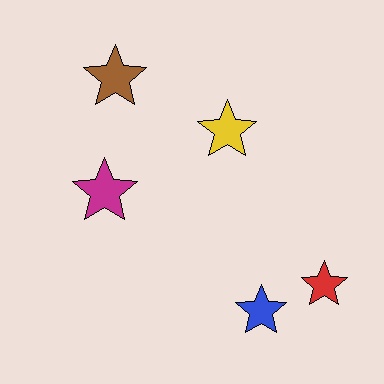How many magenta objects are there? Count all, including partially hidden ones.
There is 1 magenta object.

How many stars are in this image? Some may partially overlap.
There are 5 stars.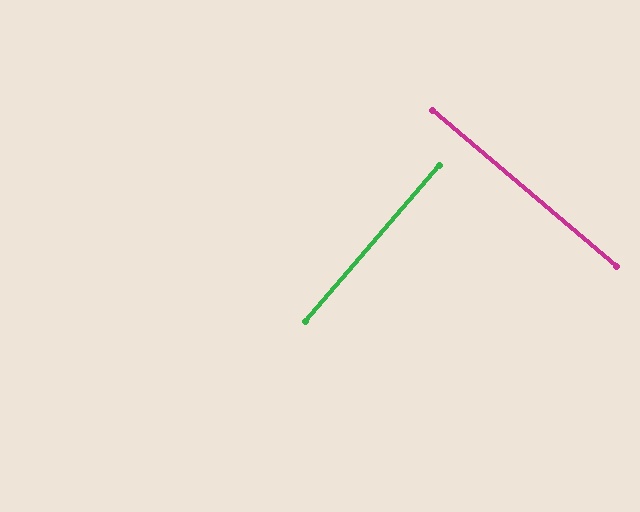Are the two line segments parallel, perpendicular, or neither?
Perpendicular — they meet at approximately 90°.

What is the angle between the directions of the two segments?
Approximately 90 degrees.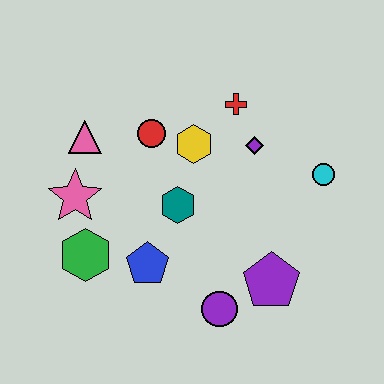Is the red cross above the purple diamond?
Yes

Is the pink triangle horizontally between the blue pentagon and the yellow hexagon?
No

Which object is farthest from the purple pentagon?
The pink triangle is farthest from the purple pentagon.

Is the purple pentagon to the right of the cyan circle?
No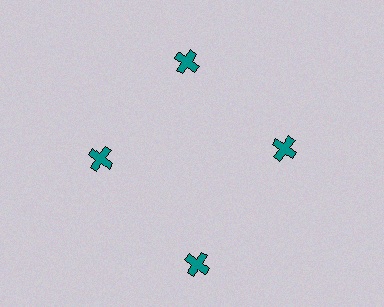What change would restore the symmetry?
The symmetry would be restored by moving it inward, back onto the ring so that all 4 crosses sit at equal angles and equal distance from the center.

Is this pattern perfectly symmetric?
No. The 4 teal crosses are arranged in a ring, but one element near the 6 o'clock position is pushed outward from the center, breaking the 4-fold rotational symmetry.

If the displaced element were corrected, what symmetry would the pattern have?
It would have 4-fold rotational symmetry — the pattern would map onto itself every 90 degrees.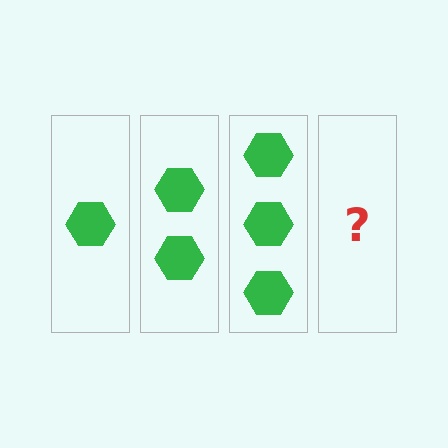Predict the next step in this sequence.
The next step is 4 hexagons.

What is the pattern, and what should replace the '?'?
The pattern is that each step adds one more hexagon. The '?' should be 4 hexagons.